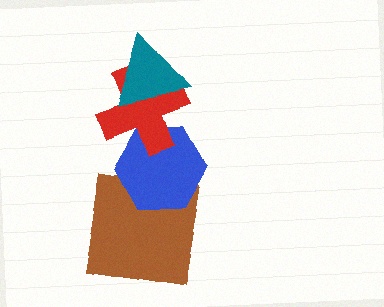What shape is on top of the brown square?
The blue hexagon is on top of the brown square.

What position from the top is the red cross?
The red cross is 2nd from the top.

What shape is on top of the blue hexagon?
The red cross is on top of the blue hexagon.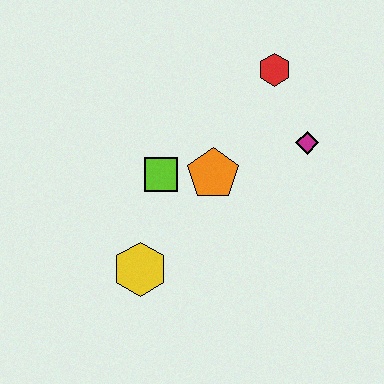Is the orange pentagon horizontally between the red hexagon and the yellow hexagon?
Yes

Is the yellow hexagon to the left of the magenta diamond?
Yes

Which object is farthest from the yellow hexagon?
The red hexagon is farthest from the yellow hexagon.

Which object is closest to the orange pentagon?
The lime square is closest to the orange pentagon.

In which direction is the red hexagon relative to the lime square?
The red hexagon is to the right of the lime square.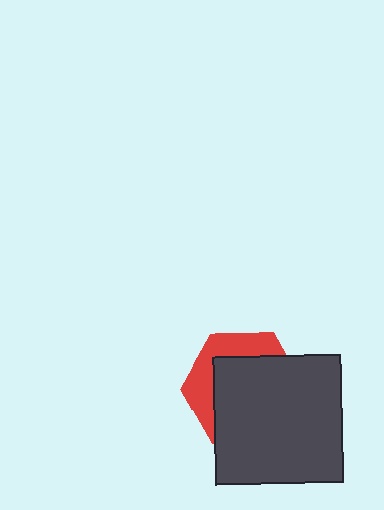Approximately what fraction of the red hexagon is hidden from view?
Roughly 66% of the red hexagon is hidden behind the dark gray square.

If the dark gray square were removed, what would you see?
You would see the complete red hexagon.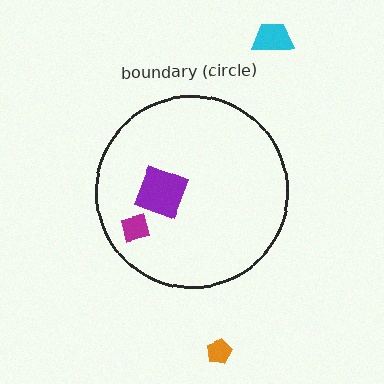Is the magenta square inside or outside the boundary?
Inside.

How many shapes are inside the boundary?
2 inside, 2 outside.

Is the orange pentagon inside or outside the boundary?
Outside.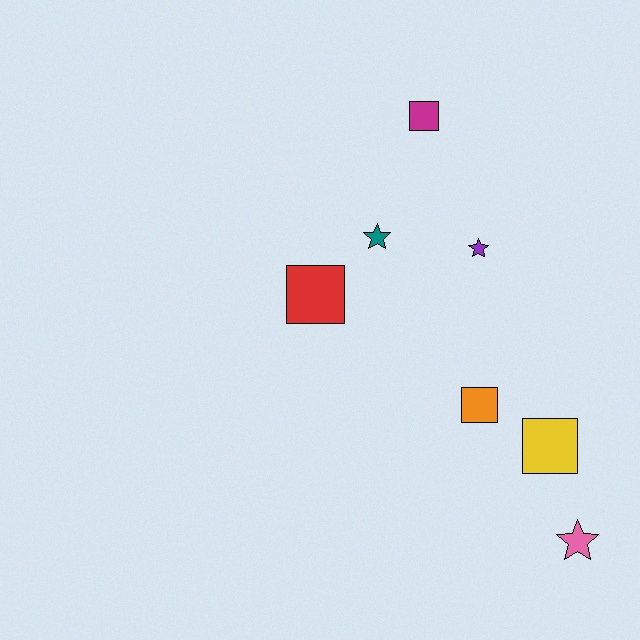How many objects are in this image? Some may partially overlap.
There are 7 objects.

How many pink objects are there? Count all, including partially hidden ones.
There is 1 pink object.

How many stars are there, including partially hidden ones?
There are 3 stars.